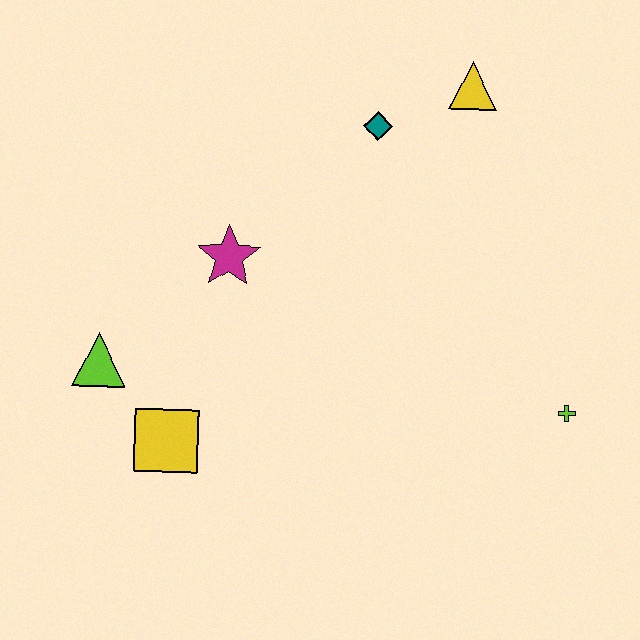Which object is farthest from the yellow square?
The yellow triangle is farthest from the yellow square.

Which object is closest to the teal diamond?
The yellow triangle is closest to the teal diamond.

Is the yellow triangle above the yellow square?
Yes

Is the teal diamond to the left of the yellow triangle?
Yes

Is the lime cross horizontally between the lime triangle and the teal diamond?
No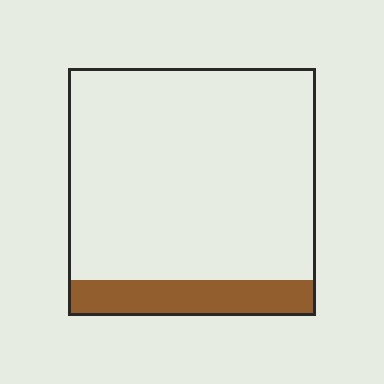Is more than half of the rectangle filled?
No.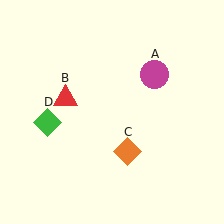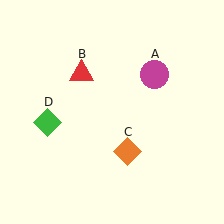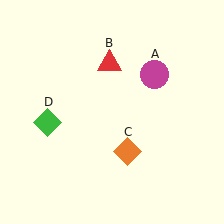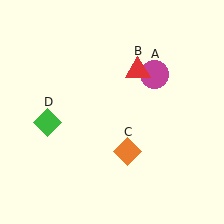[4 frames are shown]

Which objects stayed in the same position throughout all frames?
Magenta circle (object A) and orange diamond (object C) and green diamond (object D) remained stationary.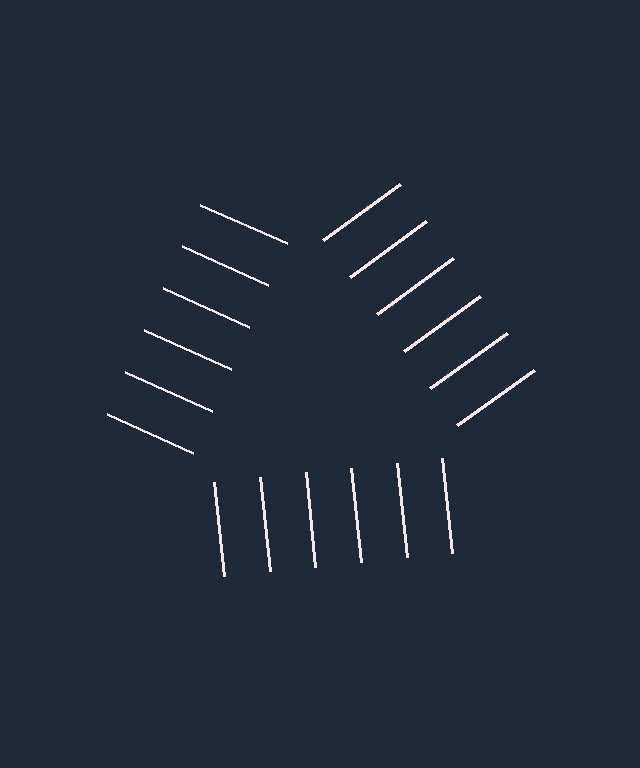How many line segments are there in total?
18 — 6 along each of the 3 edges.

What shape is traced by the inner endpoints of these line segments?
An illusory triangle — the line segments terminate on its edges but no continuous stroke is drawn.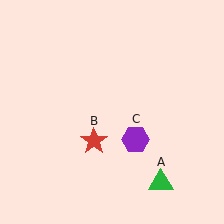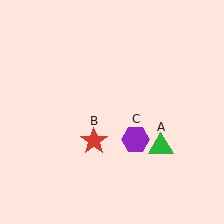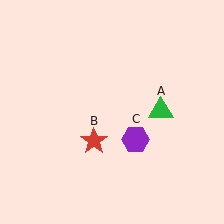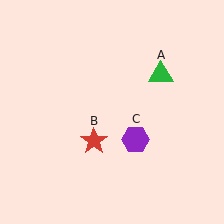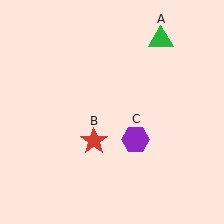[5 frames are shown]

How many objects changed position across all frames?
1 object changed position: green triangle (object A).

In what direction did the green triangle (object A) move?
The green triangle (object A) moved up.